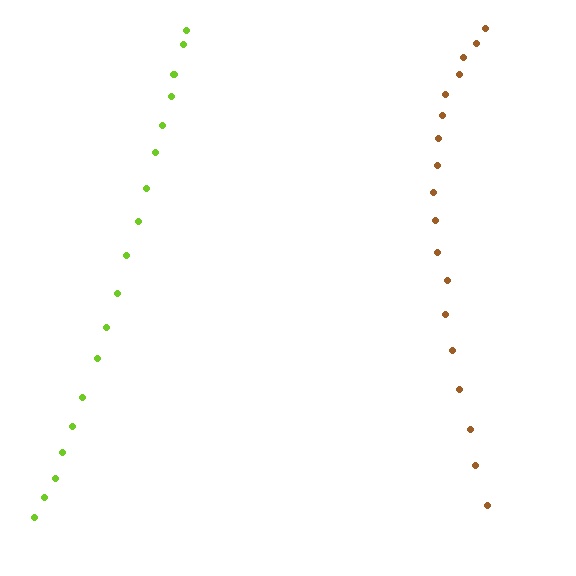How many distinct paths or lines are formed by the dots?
There are 2 distinct paths.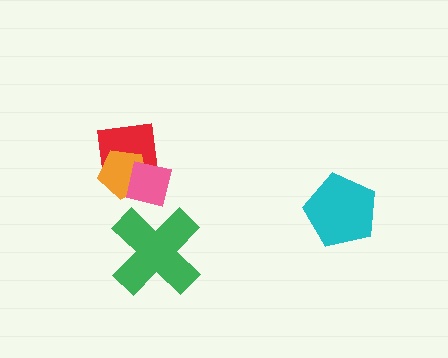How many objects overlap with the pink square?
2 objects overlap with the pink square.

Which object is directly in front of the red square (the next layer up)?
The orange pentagon is directly in front of the red square.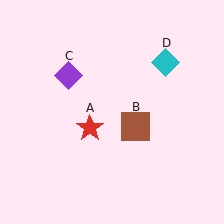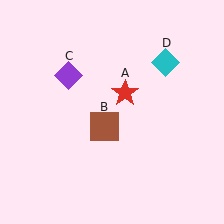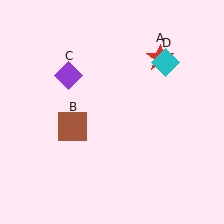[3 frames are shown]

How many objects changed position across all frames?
2 objects changed position: red star (object A), brown square (object B).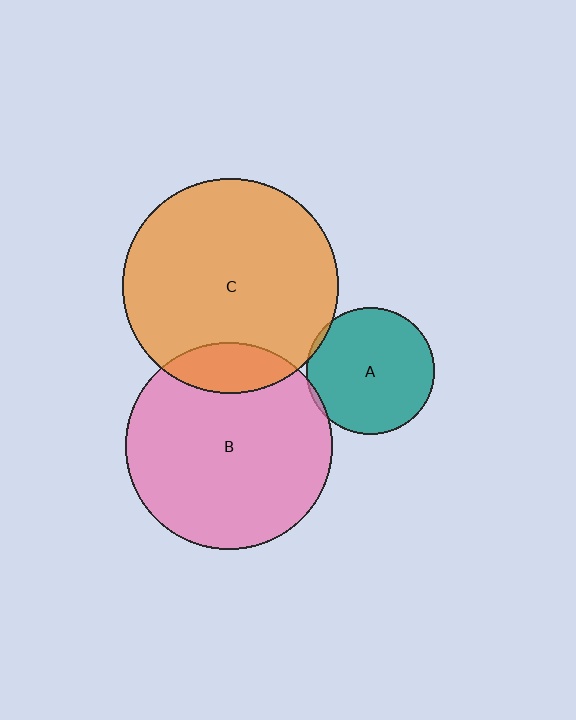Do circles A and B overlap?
Yes.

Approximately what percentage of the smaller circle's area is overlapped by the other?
Approximately 5%.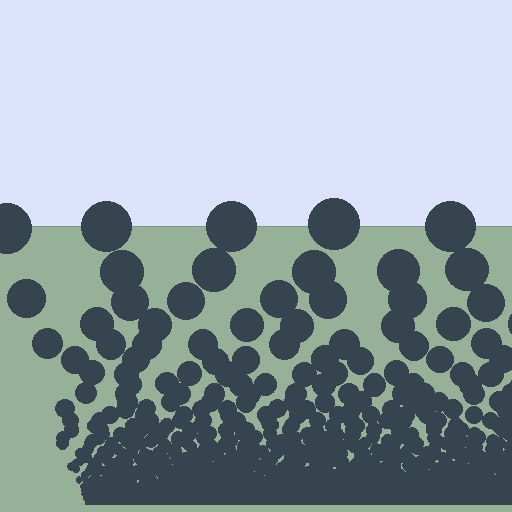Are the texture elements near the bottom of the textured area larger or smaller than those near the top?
Smaller. The gradient is inverted — elements near the bottom are smaller and denser.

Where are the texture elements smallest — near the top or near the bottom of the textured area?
Near the bottom.